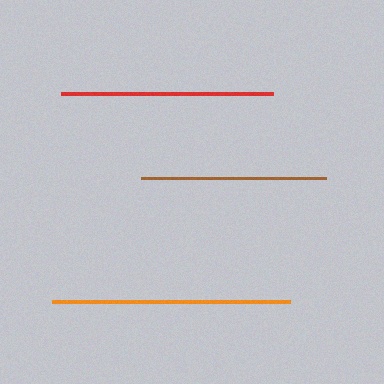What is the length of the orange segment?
The orange segment is approximately 238 pixels long.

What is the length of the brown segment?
The brown segment is approximately 186 pixels long.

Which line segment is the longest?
The orange line is the longest at approximately 238 pixels.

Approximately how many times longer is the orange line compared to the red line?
The orange line is approximately 1.1 times the length of the red line.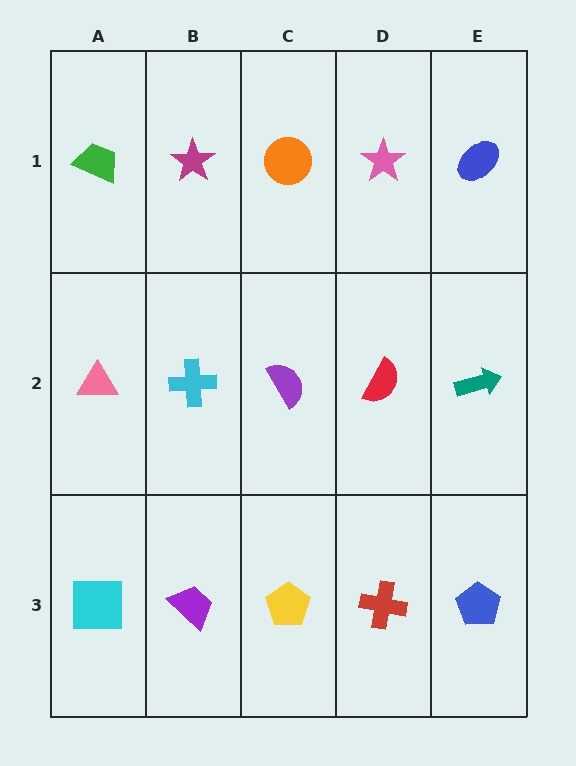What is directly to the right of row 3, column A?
A purple trapezoid.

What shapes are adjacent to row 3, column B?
A cyan cross (row 2, column B), a cyan square (row 3, column A), a yellow pentagon (row 3, column C).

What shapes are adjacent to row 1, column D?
A red semicircle (row 2, column D), an orange circle (row 1, column C), a blue ellipse (row 1, column E).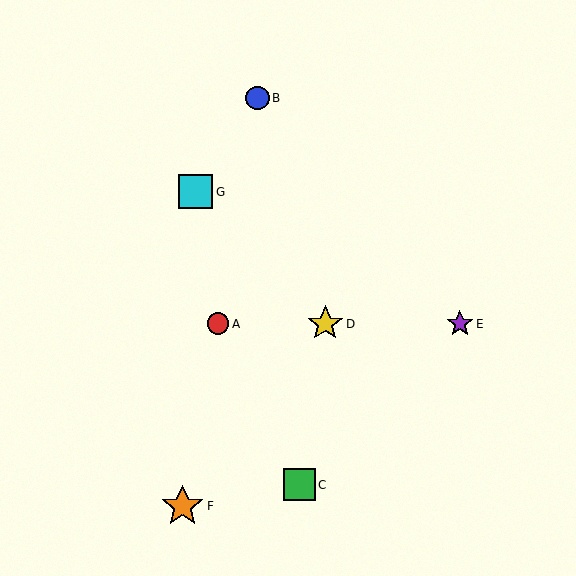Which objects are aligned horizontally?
Objects A, D, E are aligned horizontally.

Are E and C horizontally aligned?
No, E is at y≈324 and C is at y≈485.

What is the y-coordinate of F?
Object F is at y≈506.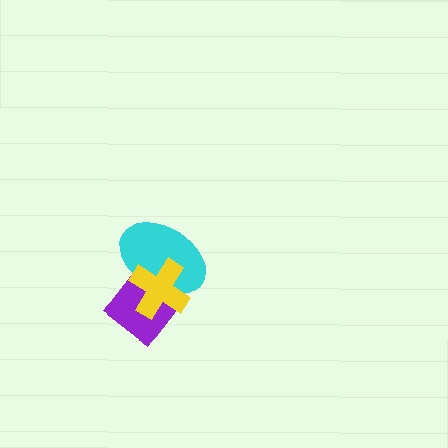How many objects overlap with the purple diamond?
2 objects overlap with the purple diamond.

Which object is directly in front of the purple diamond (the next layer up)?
The cyan ellipse is directly in front of the purple diamond.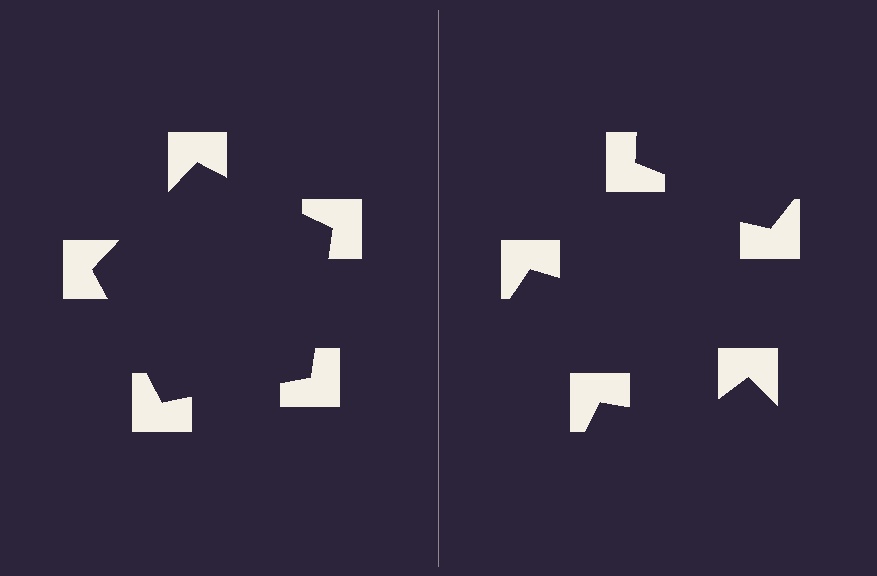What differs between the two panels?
The notched squares are positioned identically on both sides; only the wedge orientations differ. On the left they align to a pentagon; on the right they are misaligned.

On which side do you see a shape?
An illusory pentagon appears on the left side. On the right side the wedge cuts are rotated, so no coherent shape forms.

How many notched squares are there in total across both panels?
10 — 5 on each side.